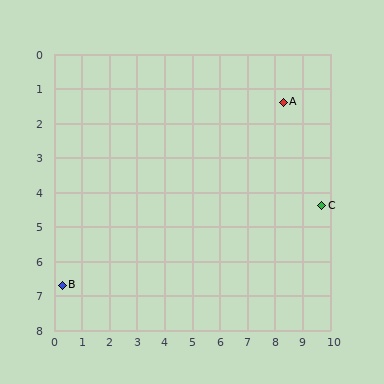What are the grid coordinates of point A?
Point A is at approximately (8.3, 1.4).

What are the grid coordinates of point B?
Point B is at approximately (0.3, 6.7).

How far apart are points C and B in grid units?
Points C and B are about 9.7 grid units apart.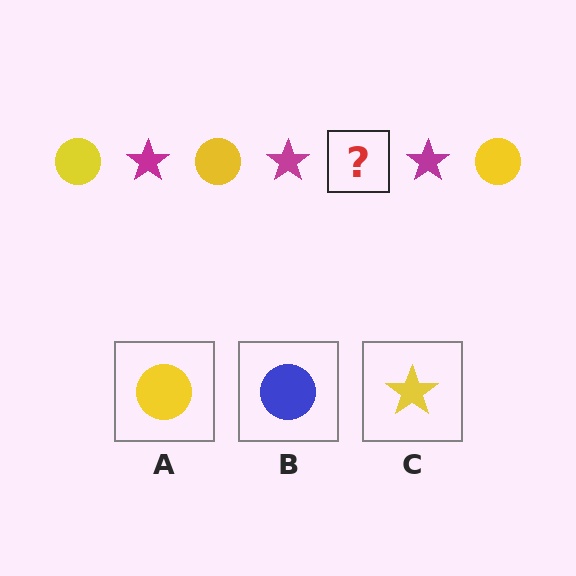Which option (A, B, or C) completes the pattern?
A.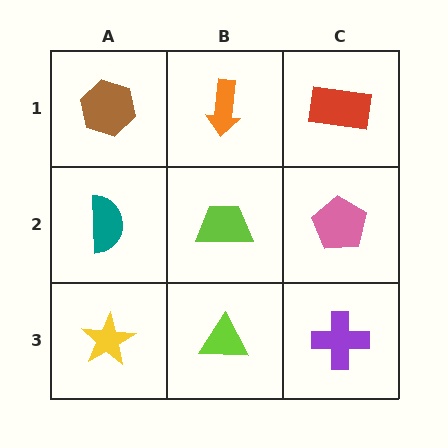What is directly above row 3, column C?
A pink pentagon.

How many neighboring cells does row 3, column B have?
3.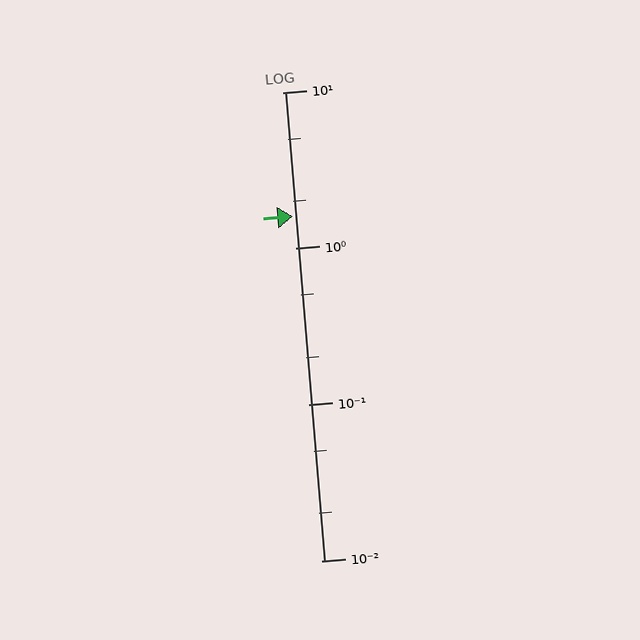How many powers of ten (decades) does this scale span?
The scale spans 3 decades, from 0.01 to 10.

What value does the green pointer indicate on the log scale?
The pointer indicates approximately 1.6.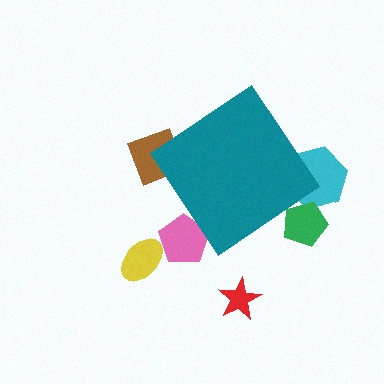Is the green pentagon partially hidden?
Yes, the green pentagon is partially hidden behind the teal diamond.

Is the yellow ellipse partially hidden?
No, the yellow ellipse is fully visible.